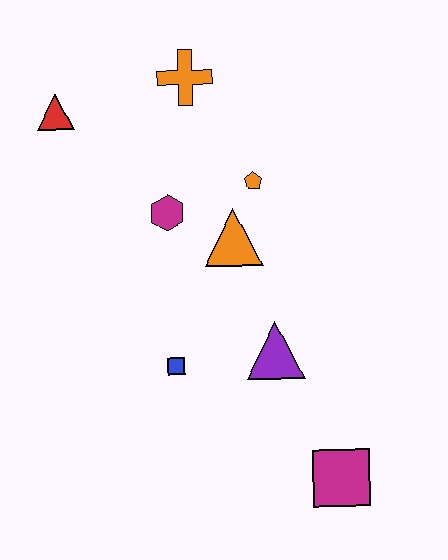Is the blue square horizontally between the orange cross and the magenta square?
No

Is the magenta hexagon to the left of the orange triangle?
Yes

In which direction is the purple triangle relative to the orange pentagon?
The purple triangle is below the orange pentagon.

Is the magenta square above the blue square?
No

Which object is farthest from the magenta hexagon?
The magenta square is farthest from the magenta hexagon.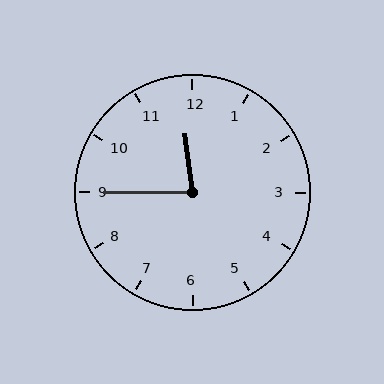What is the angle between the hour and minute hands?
Approximately 82 degrees.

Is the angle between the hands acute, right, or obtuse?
It is acute.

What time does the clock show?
11:45.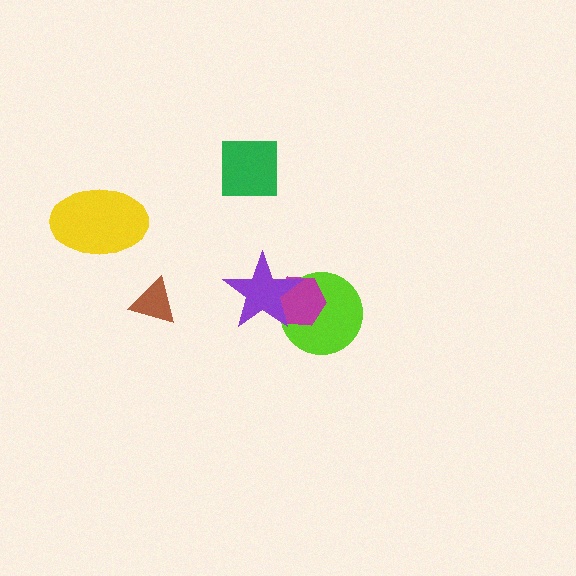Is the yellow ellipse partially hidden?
No, no other shape covers it.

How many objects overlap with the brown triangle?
0 objects overlap with the brown triangle.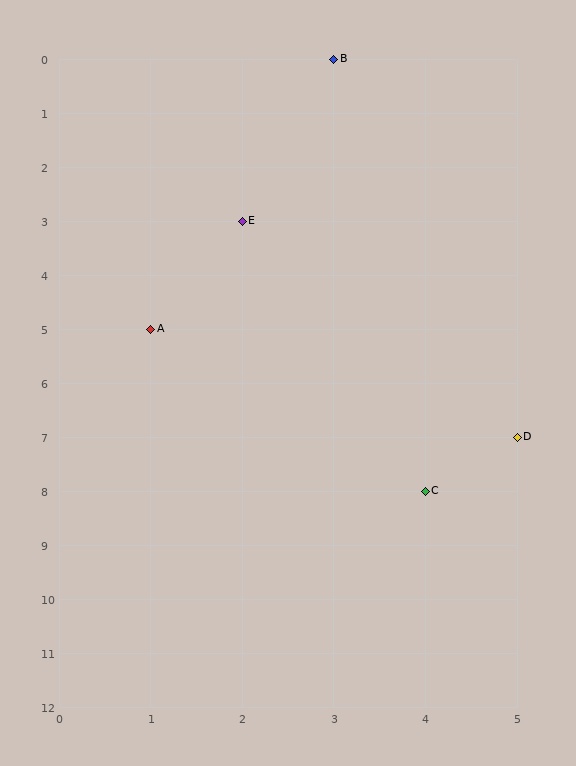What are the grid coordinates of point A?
Point A is at grid coordinates (1, 5).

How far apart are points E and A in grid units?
Points E and A are 1 column and 2 rows apart (about 2.2 grid units diagonally).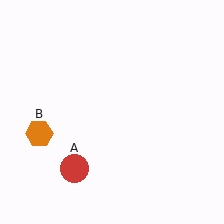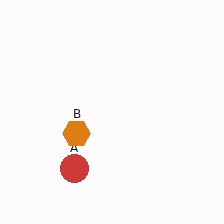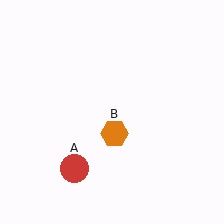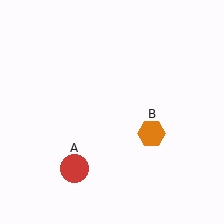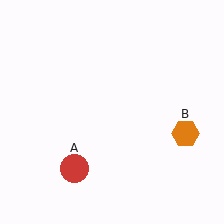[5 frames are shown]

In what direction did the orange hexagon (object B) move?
The orange hexagon (object B) moved right.